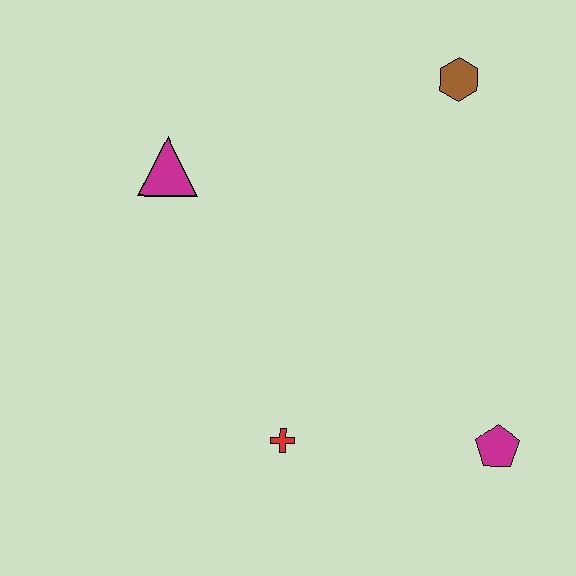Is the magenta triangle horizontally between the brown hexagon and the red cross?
No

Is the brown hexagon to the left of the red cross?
No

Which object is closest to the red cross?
The magenta pentagon is closest to the red cross.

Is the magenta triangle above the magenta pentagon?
Yes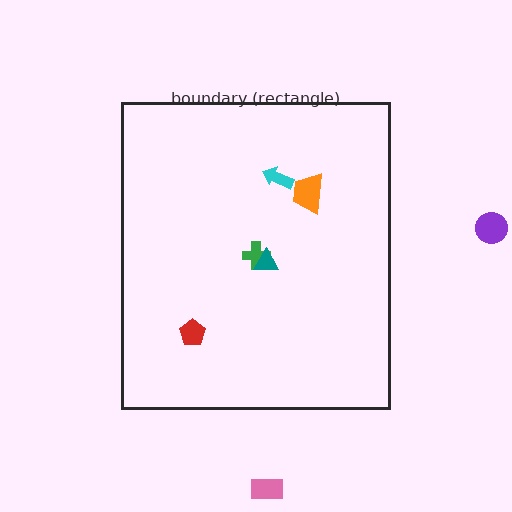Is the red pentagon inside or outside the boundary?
Inside.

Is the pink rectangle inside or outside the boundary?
Outside.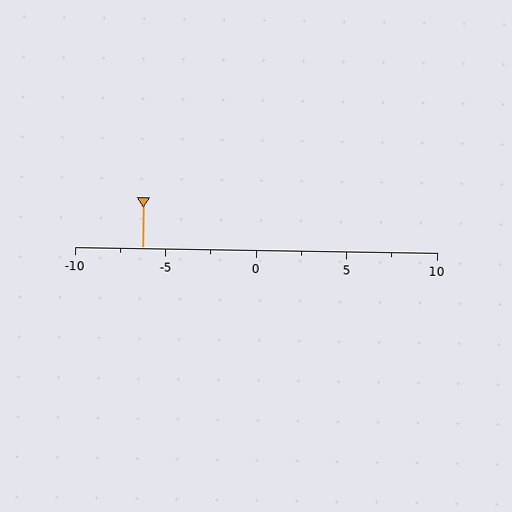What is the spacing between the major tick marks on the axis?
The major ticks are spaced 5 apart.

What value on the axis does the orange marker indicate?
The marker indicates approximately -6.2.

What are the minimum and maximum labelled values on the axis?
The axis runs from -10 to 10.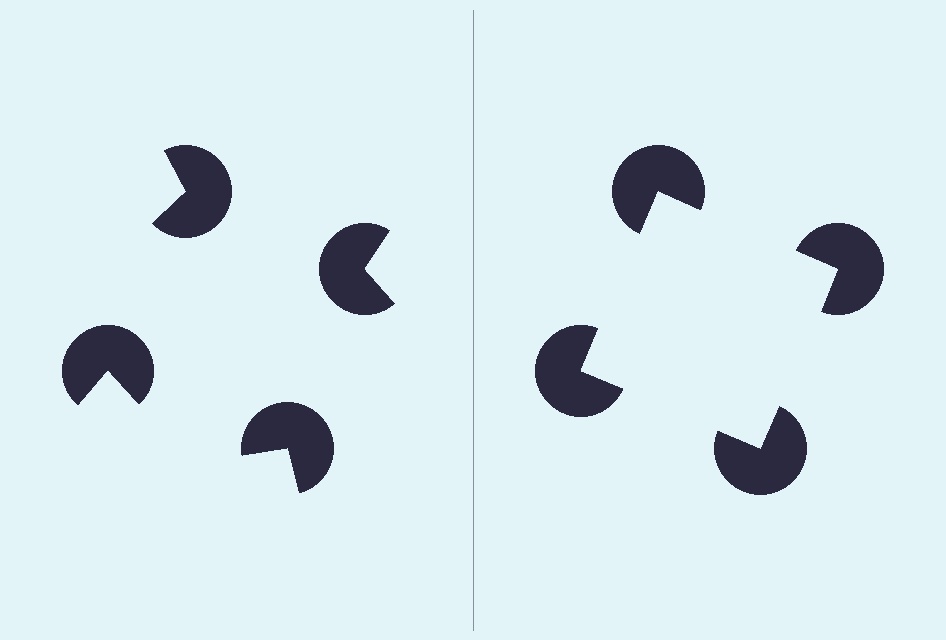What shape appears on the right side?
An illusory square.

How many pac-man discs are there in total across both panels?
8 — 4 on each side.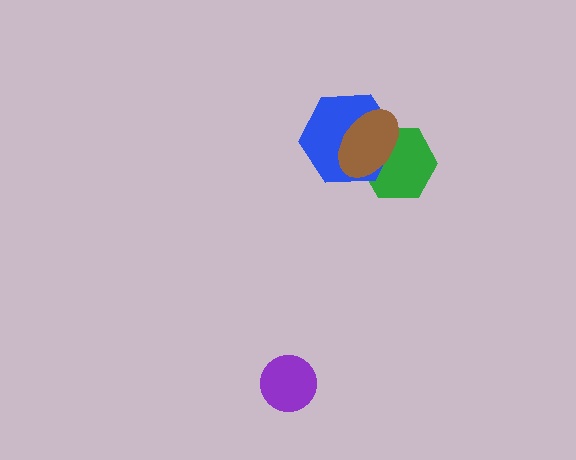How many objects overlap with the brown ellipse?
2 objects overlap with the brown ellipse.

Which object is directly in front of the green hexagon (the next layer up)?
The blue hexagon is directly in front of the green hexagon.